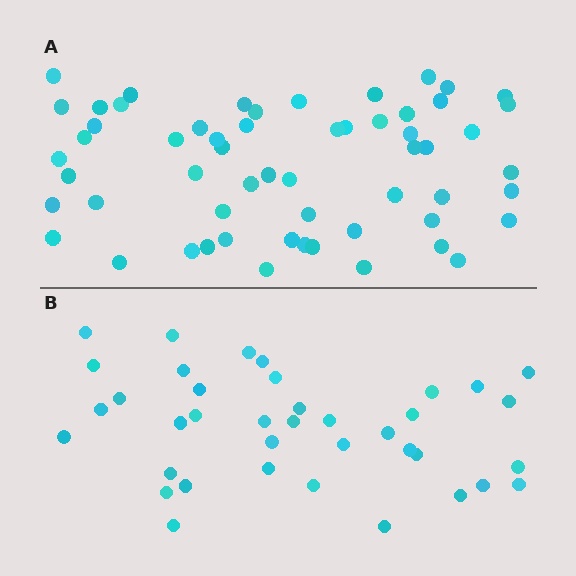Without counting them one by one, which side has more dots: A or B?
Region A (the top region) has more dots.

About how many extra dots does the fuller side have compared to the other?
Region A has approximately 20 more dots than region B.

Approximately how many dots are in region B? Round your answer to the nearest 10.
About 40 dots. (The exact count is 38, which rounds to 40.)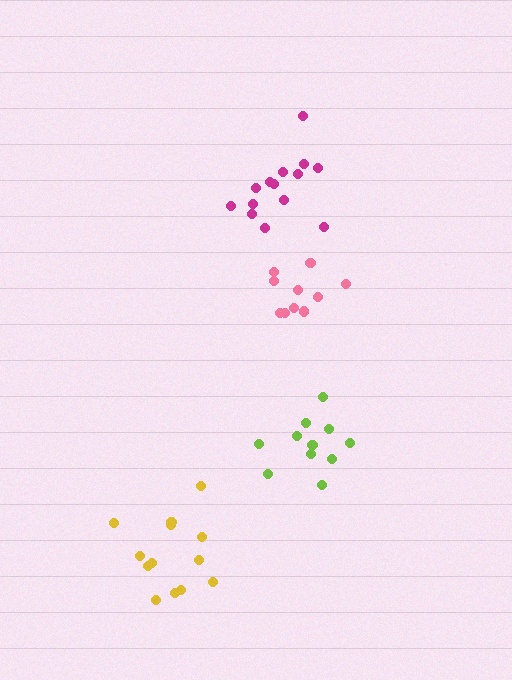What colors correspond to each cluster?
The clusters are colored: lime, magenta, yellow, pink.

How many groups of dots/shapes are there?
There are 4 groups.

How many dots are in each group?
Group 1: 11 dots, Group 2: 14 dots, Group 3: 13 dots, Group 4: 10 dots (48 total).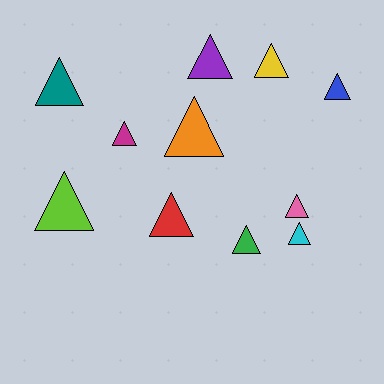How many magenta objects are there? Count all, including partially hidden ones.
There is 1 magenta object.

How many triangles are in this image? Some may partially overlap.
There are 11 triangles.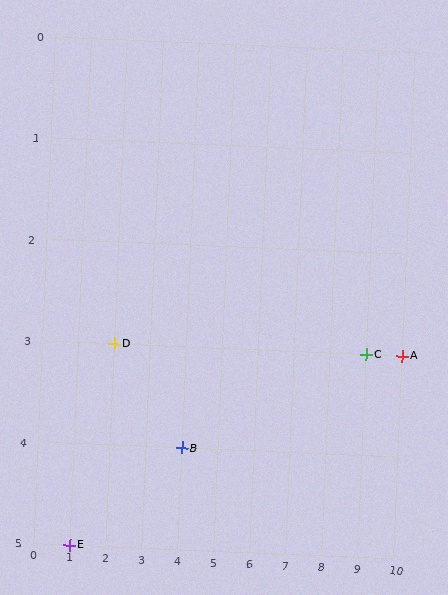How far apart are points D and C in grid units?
Points D and C are 7 columns apart.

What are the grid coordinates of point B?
Point B is at grid coordinates (4, 4).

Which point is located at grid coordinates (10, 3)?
Point A is at (10, 3).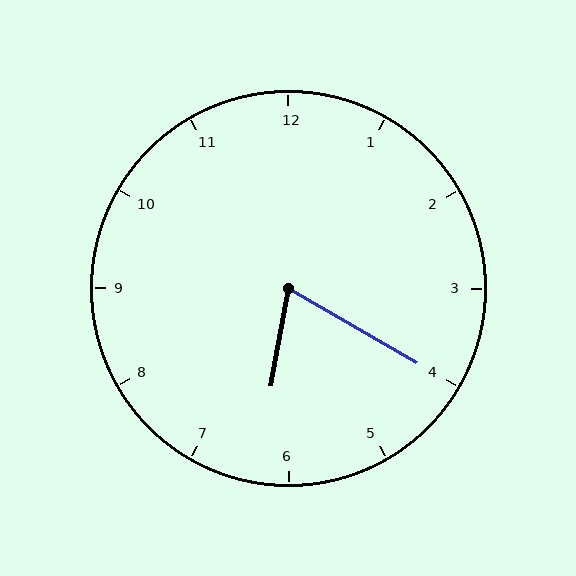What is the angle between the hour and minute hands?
Approximately 70 degrees.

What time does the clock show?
6:20.